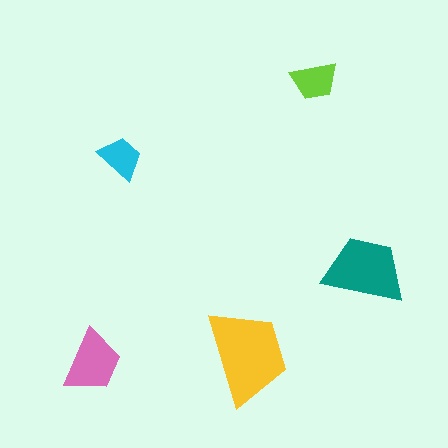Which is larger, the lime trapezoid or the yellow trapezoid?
The yellow one.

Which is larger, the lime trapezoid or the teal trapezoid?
The teal one.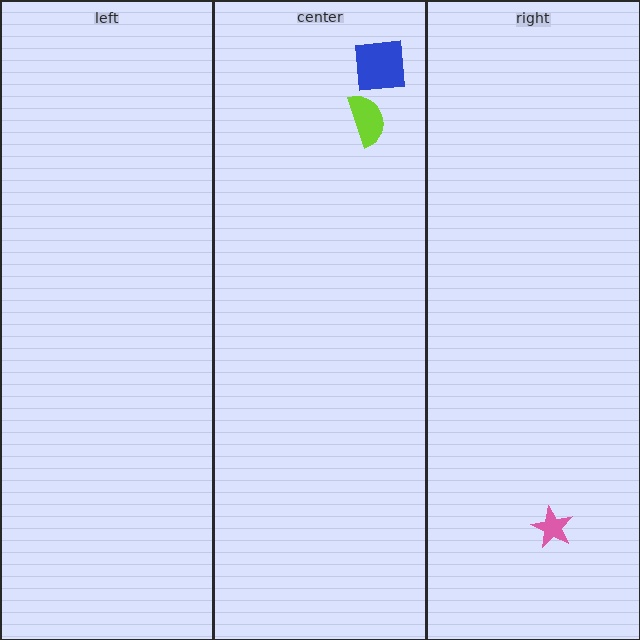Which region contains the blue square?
The center region.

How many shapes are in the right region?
1.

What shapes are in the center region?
The blue square, the lime semicircle.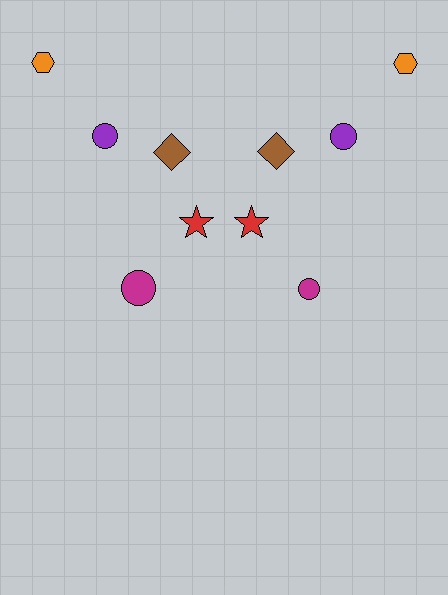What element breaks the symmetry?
The magenta circle on the right side has a different size than its mirror counterpart.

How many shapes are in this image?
There are 10 shapes in this image.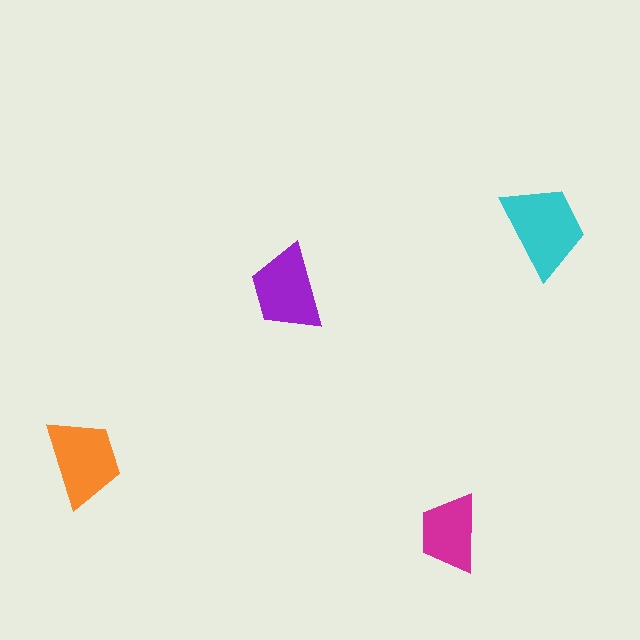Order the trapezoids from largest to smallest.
the cyan one, the orange one, the purple one, the magenta one.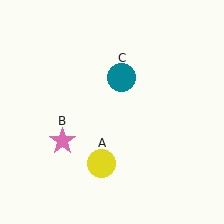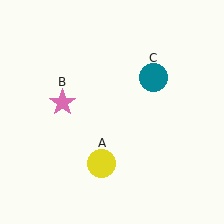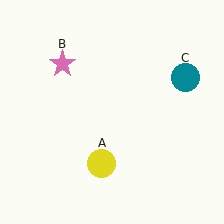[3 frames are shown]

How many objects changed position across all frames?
2 objects changed position: pink star (object B), teal circle (object C).